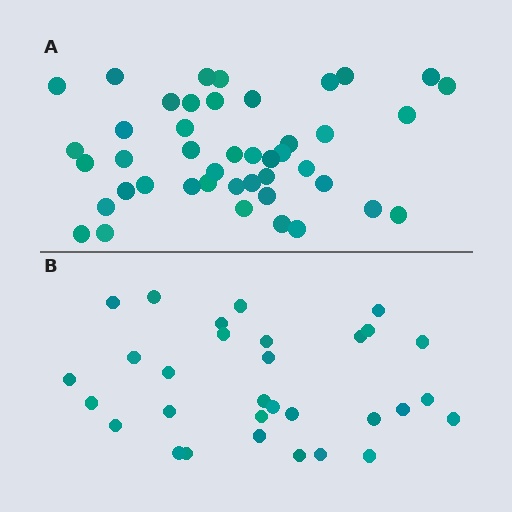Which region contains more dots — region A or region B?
Region A (the top region) has more dots.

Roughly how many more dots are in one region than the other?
Region A has approximately 15 more dots than region B.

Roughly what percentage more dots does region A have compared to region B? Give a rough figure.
About 40% more.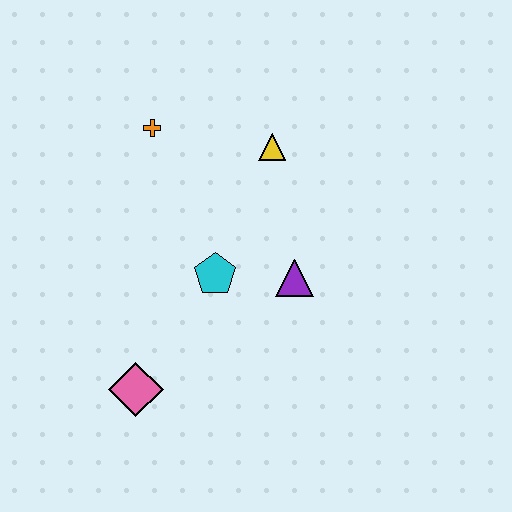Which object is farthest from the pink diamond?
The yellow triangle is farthest from the pink diamond.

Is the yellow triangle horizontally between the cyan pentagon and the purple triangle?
Yes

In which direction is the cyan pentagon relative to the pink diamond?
The cyan pentagon is above the pink diamond.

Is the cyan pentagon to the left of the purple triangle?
Yes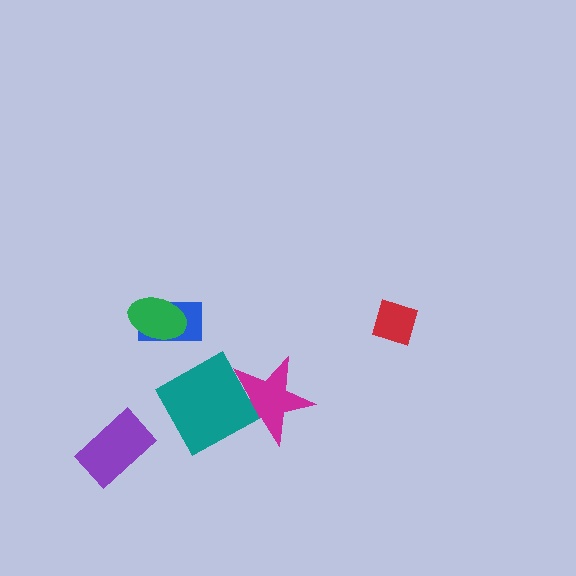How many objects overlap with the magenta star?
1 object overlaps with the magenta star.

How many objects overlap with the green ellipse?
1 object overlaps with the green ellipse.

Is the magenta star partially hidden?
Yes, it is partially covered by another shape.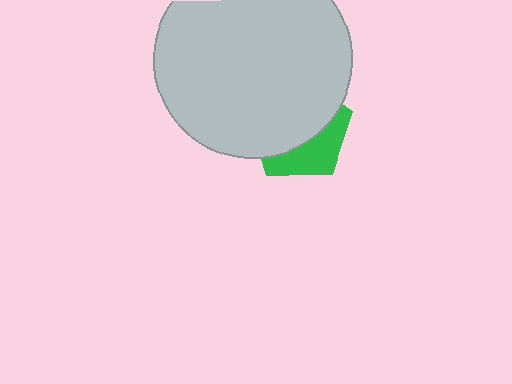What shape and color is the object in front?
The object in front is a light gray circle.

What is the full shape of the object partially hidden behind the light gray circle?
The partially hidden object is a green pentagon.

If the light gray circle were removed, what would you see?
You would see the complete green pentagon.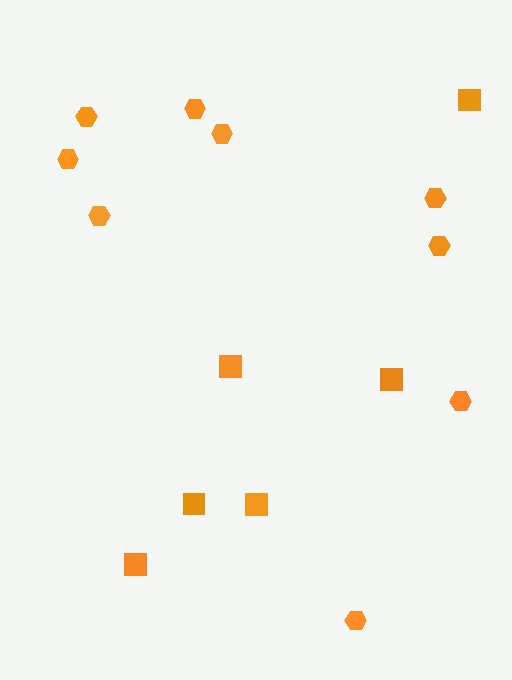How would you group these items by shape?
There are 2 groups: one group of hexagons (9) and one group of squares (6).